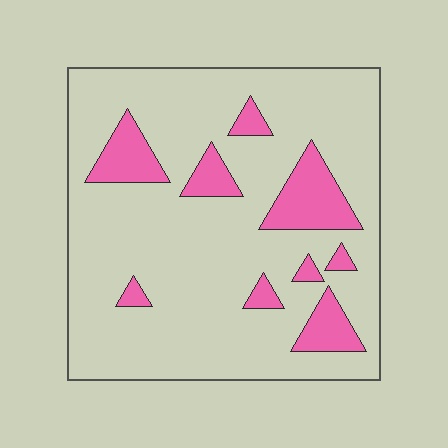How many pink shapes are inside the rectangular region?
9.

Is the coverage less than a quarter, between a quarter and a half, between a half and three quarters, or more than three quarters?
Less than a quarter.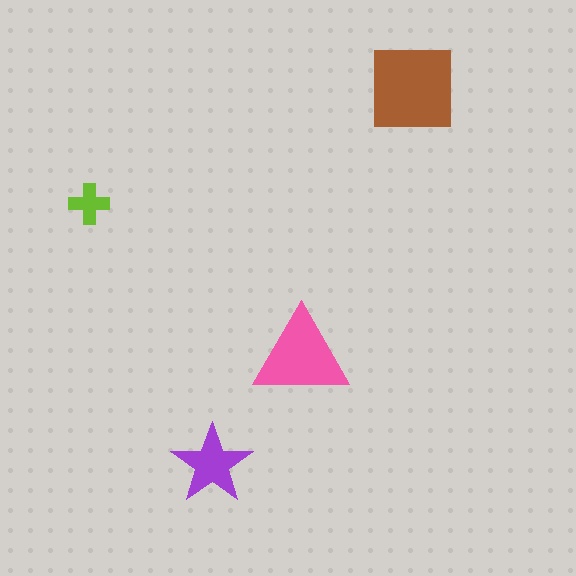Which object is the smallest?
The lime cross.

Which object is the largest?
The brown square.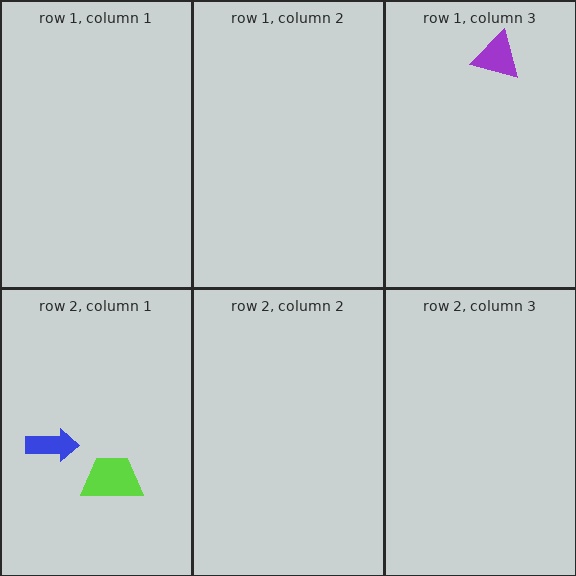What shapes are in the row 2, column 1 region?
The lime trapezoid, the blue arrow.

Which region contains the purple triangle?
The row 1, column 3 region.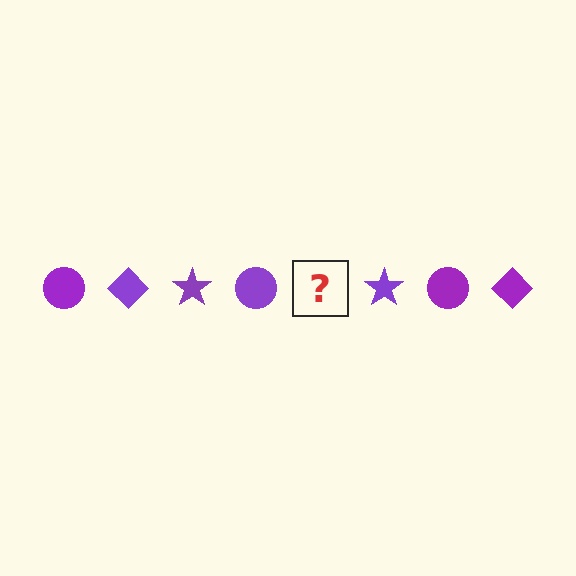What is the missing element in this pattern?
The missing element is a purple diamond.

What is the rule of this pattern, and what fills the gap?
The rule is that the pattern cycles through circle, diamond, star shapes in purple. The gap should be filled with a purple diamond.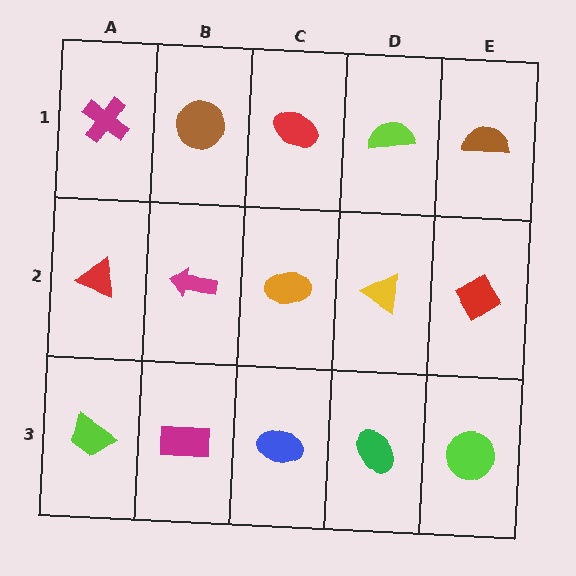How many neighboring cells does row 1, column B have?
3.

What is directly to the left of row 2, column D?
An orange ellipse.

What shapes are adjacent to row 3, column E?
A red diamond (row 2, column E), a green ellipse (row 3, column D).